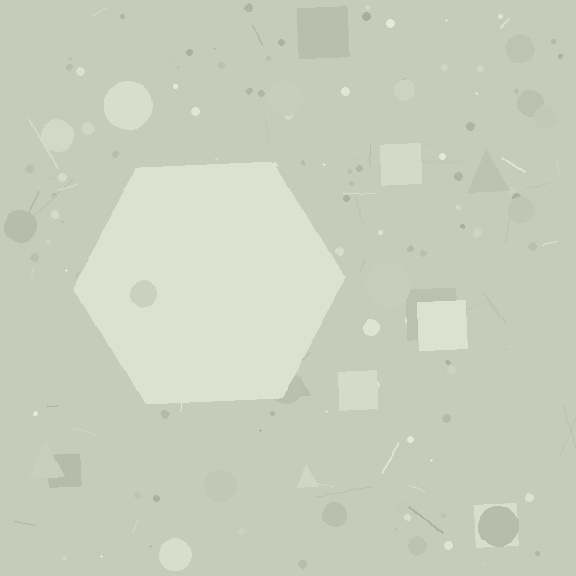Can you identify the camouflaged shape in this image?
The camouflaged shape is a hexagon.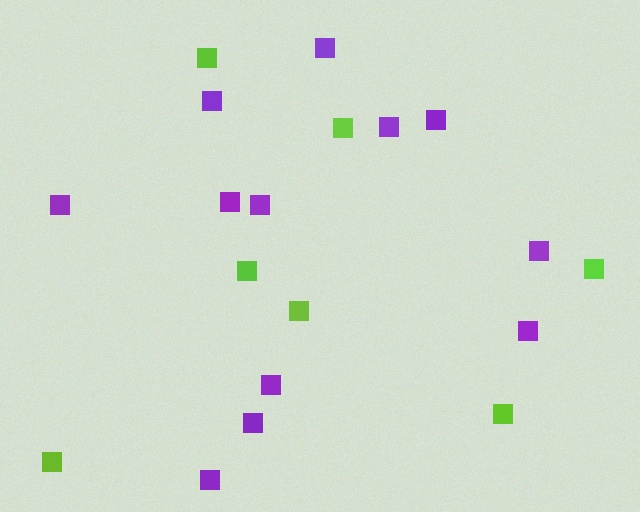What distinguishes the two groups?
There are 2 groups: one group of purple squares (12) and one group of lime squares (7).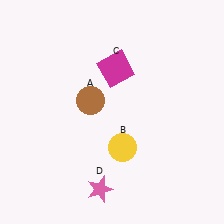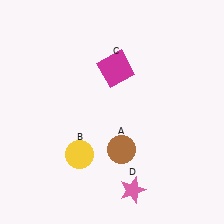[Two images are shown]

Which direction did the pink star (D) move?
The pink star (D) moved right.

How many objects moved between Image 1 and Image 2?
3 objects moved between the two images.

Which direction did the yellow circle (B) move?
The yellow circle (B) moved left.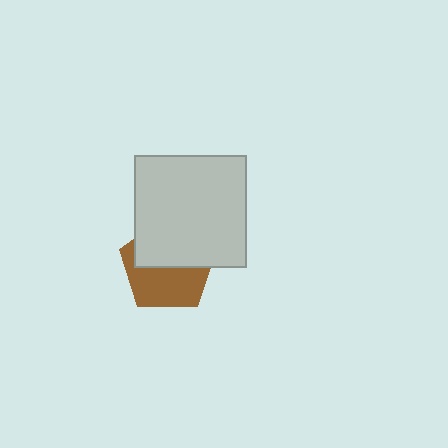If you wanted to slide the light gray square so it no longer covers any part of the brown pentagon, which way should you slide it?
Slide it up — that is the most direct way to separate the two shapes.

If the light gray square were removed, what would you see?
You would see the complete brown pentagon.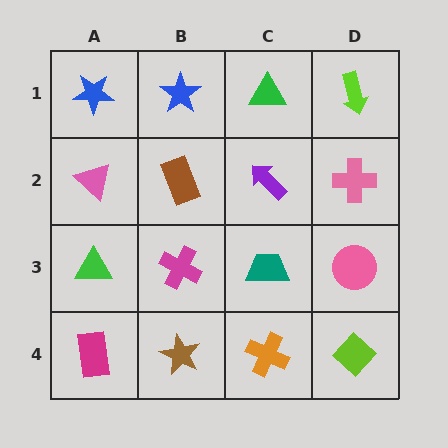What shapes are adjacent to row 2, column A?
A blue star (row 1, column A), a green triangle (row 3, column A), a brown rectangle (row 2, column B).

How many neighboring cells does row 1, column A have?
2.